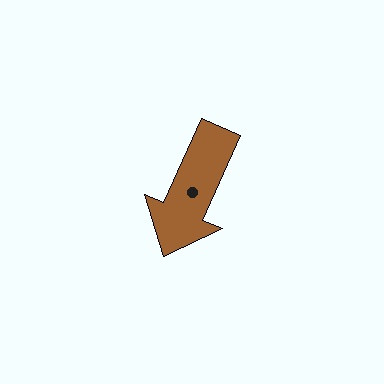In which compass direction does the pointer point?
Southwest.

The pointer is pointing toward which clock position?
Roughly 7 o'clock.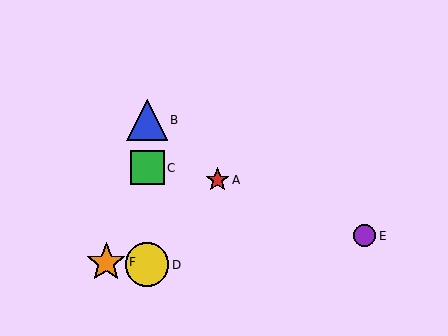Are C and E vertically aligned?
No, C is at x≈147 and E is at x≈365.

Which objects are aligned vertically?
Objects B, C, D are aligned vertically.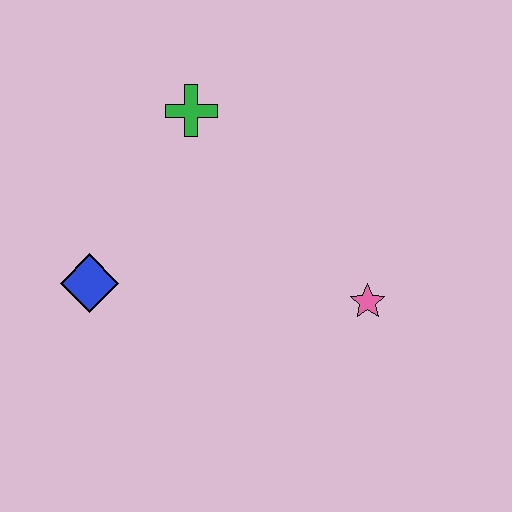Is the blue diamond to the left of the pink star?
Yes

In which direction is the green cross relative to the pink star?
The green cross is above the pink star.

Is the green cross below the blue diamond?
No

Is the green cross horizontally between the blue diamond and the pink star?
Yes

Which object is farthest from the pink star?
The blue diamond is farthest from the pink star.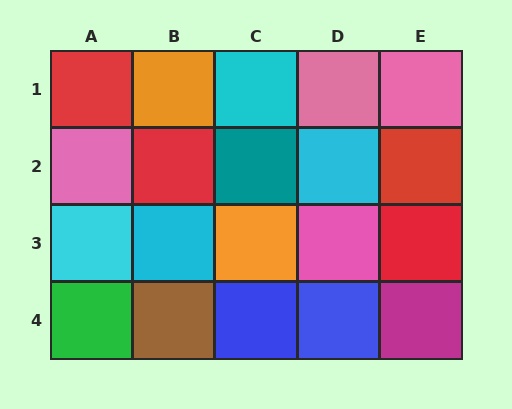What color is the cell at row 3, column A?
Cyan.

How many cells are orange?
2 cells are orange.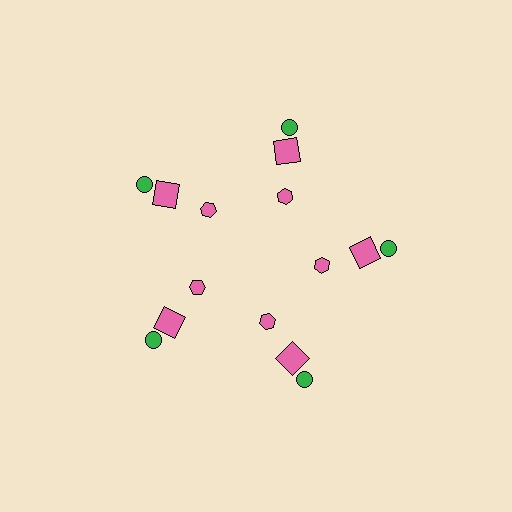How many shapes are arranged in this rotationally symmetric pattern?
There are 15 shapes, arranged in 5 groups of 3.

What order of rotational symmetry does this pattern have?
This pattern has 5-fold rotational symmetry.